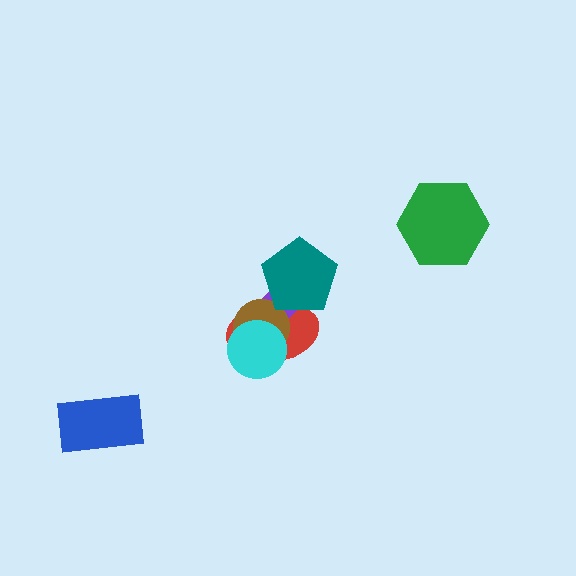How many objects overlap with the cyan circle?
2 objects overlap with the cyan circle.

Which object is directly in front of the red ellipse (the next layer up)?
The purple rectangle is directly in front of the red ellipse.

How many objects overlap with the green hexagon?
0 objects overlap with the green hexagon.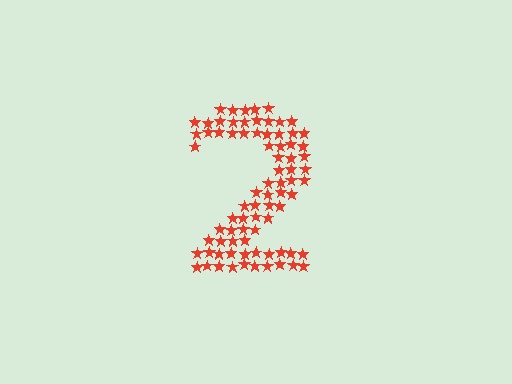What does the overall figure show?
The overall figure shows the digit 2.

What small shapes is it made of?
It is made of small stars.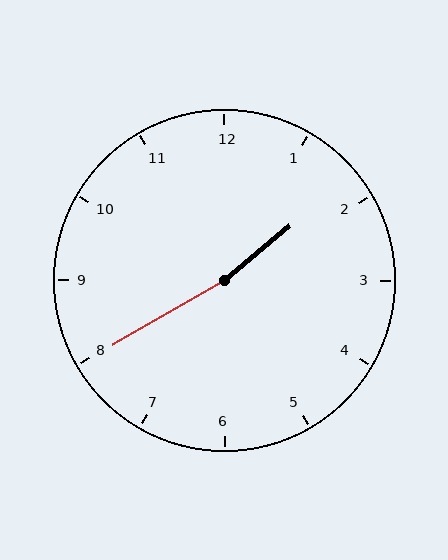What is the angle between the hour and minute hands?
Approximately 170 degrees.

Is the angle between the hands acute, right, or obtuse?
It is obtuse.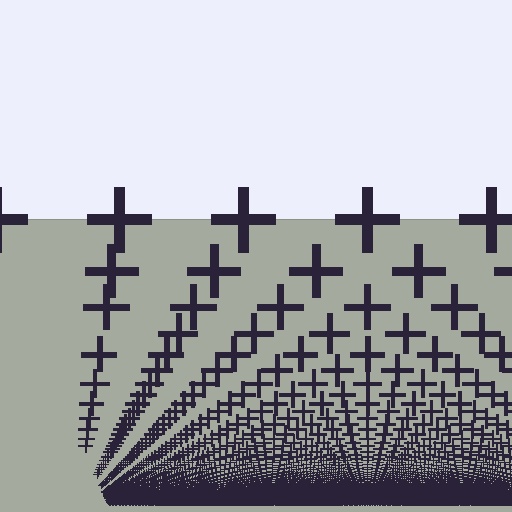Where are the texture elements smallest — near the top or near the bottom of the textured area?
Near the bottom.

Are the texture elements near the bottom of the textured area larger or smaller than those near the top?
Smaller. The gradient is inverted — elements near the bottom are smaller and denser.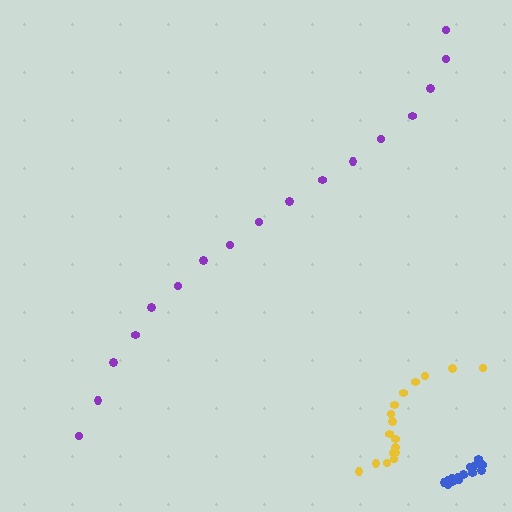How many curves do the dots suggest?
There are 3 distinct paths.